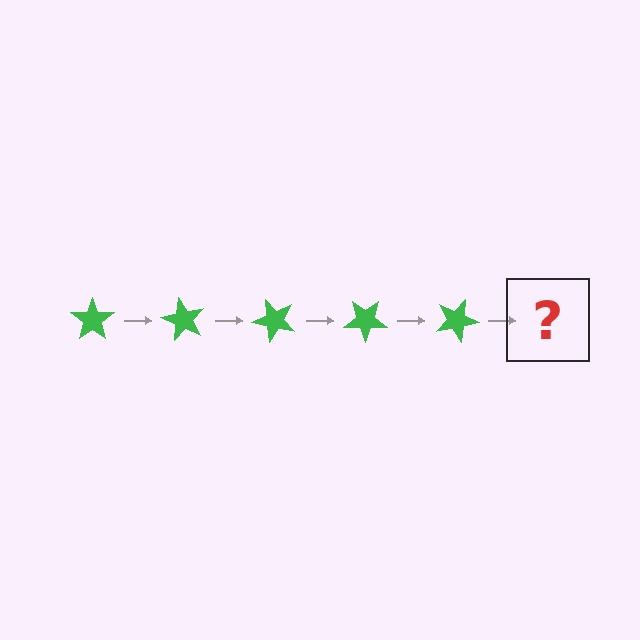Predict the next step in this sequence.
The next step is a green star rotated 300 degrees.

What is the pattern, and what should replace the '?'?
The pattern is that the star rotates 60 degrees each step. The '?' should be a green star rotated 300 degrees.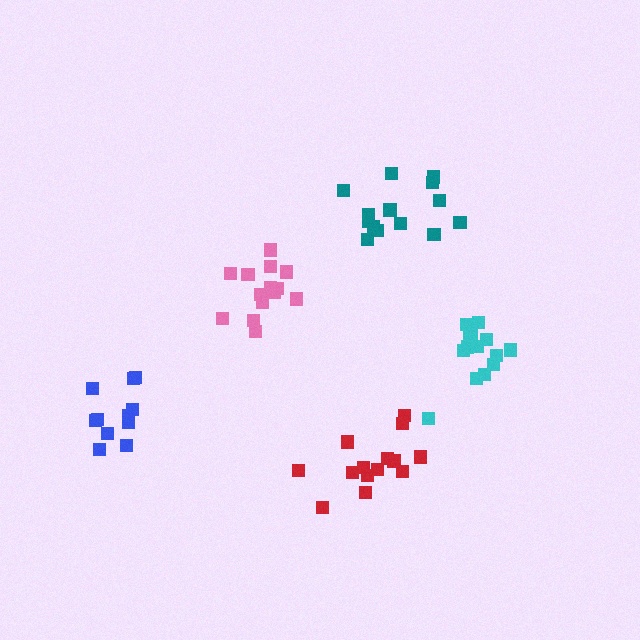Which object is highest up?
The teal cluster is topmost.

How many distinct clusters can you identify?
There are 5 distinct clusters.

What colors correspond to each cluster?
The clusters are colored: pink, teal, blue, red, cyan.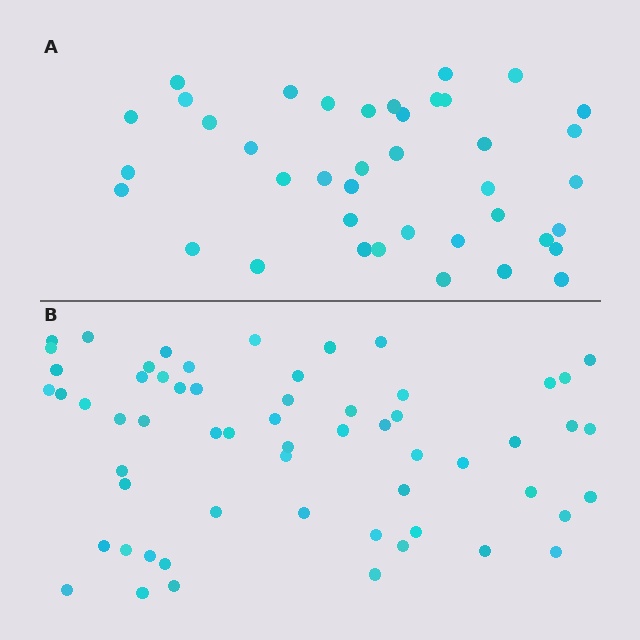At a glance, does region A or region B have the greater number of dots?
Region B (the bottom region) has more dots.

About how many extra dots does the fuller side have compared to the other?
Region B has approximately 20 more dots than region A.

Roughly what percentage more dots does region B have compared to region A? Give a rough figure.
About 50% more.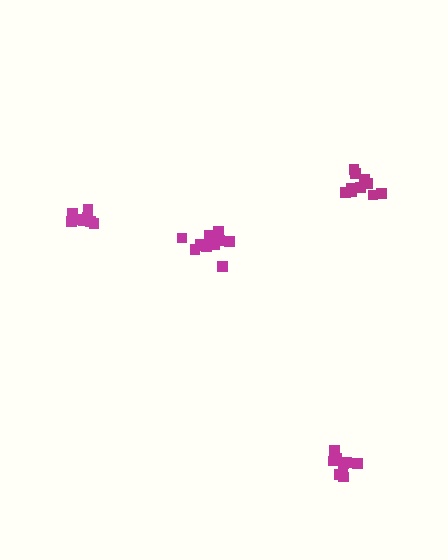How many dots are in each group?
Group 1: 13 dots, Group 2: 9 dots, Group 3: 9 dots, Group 4: 10 dots (41 total).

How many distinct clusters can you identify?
There are 4 distinct clusters.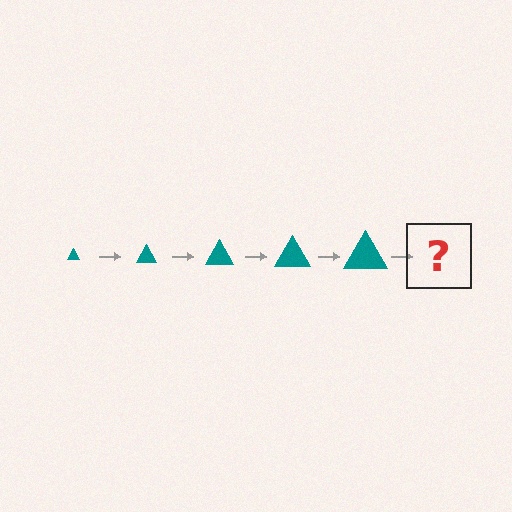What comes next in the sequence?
The next element should be a teal triangle, larger than the previous one.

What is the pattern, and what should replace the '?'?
The pattern is that the triangle gets progressively larger each step. The '?' should be a teal triangle, larger than the previous one.